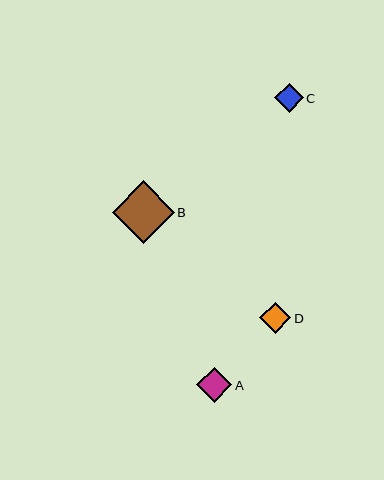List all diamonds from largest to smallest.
From largest to smallest: B, A, D, C.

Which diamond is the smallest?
Diamond C is the smallest with a size of approximately 28 pixels.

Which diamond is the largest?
Diamond B is the largest with a size of approximately 62 pixels.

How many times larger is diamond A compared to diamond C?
Diamond A is approximately 1.2 times the size of diamond C.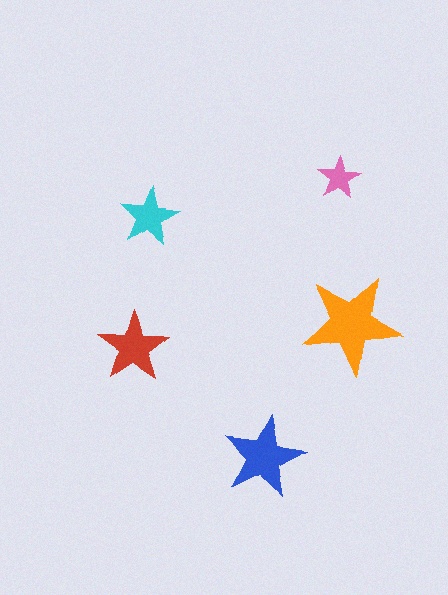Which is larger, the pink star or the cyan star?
The cyan one.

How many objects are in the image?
There are 5 objects in the image.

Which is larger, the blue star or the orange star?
The orange one.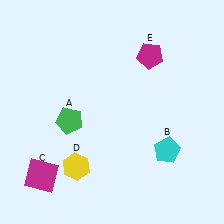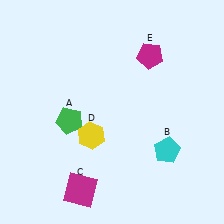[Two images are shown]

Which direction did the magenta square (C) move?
The magenta square (C) moved right.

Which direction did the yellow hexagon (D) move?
The yellow hexagon (D) moved up.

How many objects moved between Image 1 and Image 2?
2 objects moved between the two images.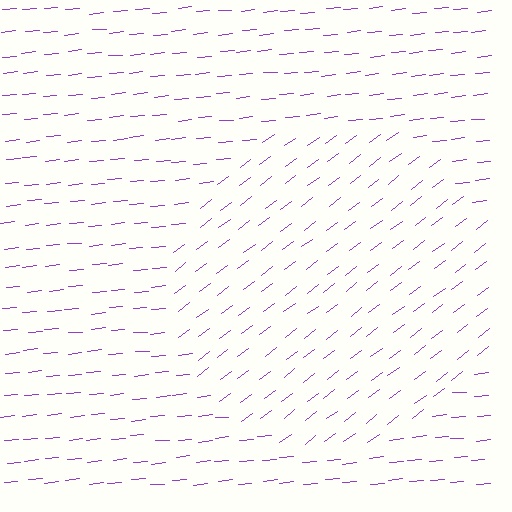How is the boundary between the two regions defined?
The boundary is defined purely by a change in line orientation (approximately 32 degrees difference). All lines are the same color and thickness.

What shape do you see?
I see a circle.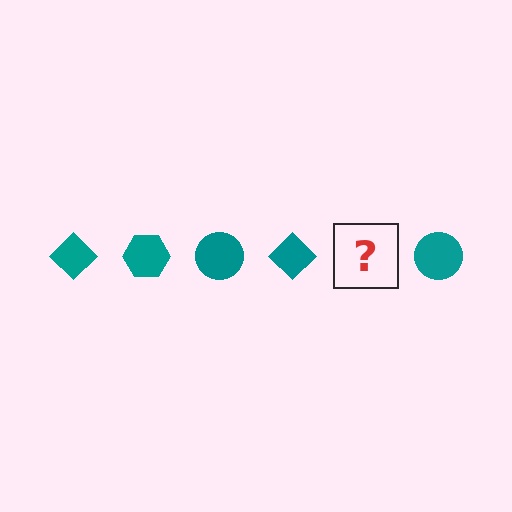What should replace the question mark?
The question mark should be replaced with a teal hexagon.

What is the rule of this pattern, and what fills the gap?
The rule is that the pattern cycles through diamond, hexagon, circle shapes in teal. The gap should be filled with a teal hexagon.